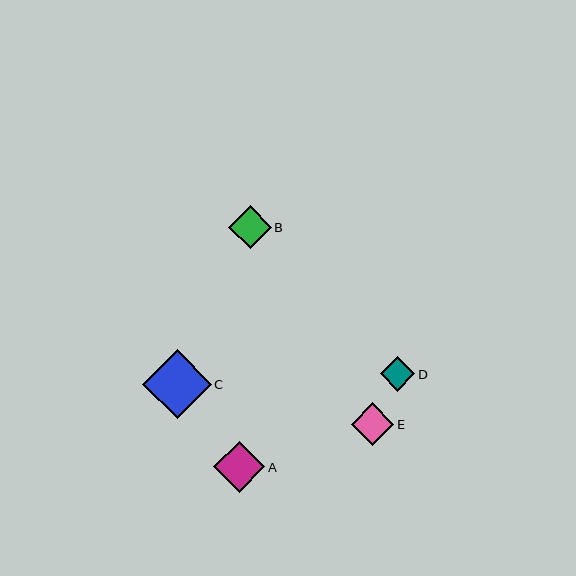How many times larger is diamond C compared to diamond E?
Diamond C is approximately 1.6 times the size of diamond E.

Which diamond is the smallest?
Diamond D is the smallest with a size of approximately 35 pixels.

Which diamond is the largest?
Diamond C is the largest with a size of approximately 69 pixels.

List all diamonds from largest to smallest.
From largest to smallest: C, A, B, E, D.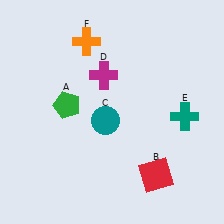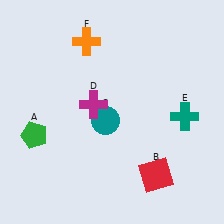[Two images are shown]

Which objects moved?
The objects that moved are: the green pentagon (A), the magenta cross (D).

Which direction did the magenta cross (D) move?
The magenta cross (D) moved down.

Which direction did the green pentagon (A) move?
The green pentagon (A) moved left.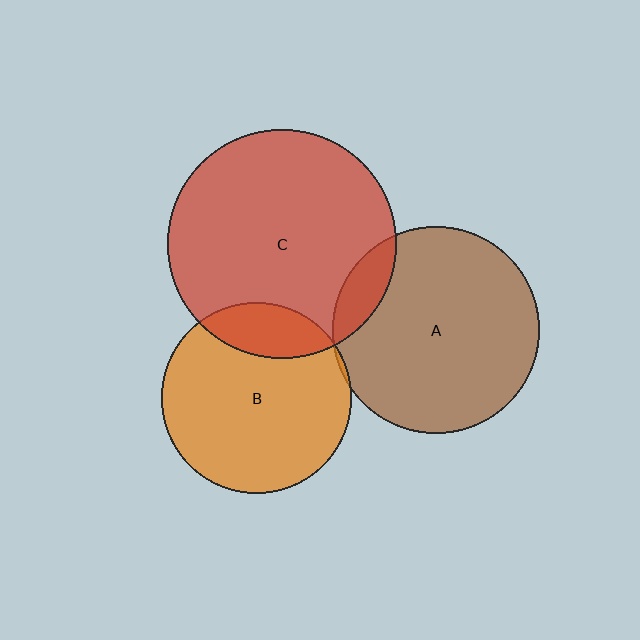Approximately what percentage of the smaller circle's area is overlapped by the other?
Approximately 10%.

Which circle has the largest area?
Circle C (red).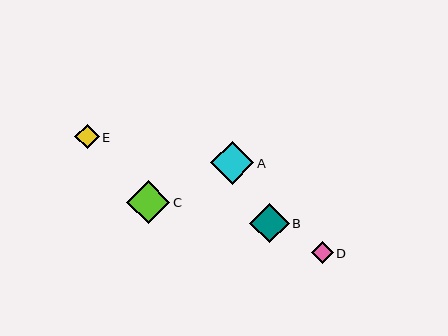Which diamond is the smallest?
Diamond D is the smallest with a size of approximately 22 pixels.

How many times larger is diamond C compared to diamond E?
Diamond C is approximately 1.8 times the size of diamond E.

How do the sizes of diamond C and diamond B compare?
Diamond C and diamond B are approximately the same size.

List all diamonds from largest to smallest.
From largest to smallest: A, C, B, E, D.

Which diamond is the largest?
Diamond A is the largest with a size of approximately 43 pixels.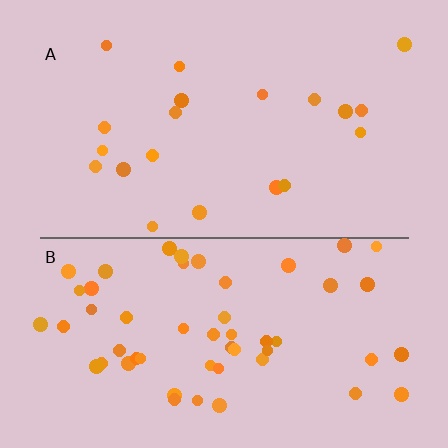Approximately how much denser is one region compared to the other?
Approximately 2.7× — region B over region A.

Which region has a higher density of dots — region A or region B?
B (the bottom).